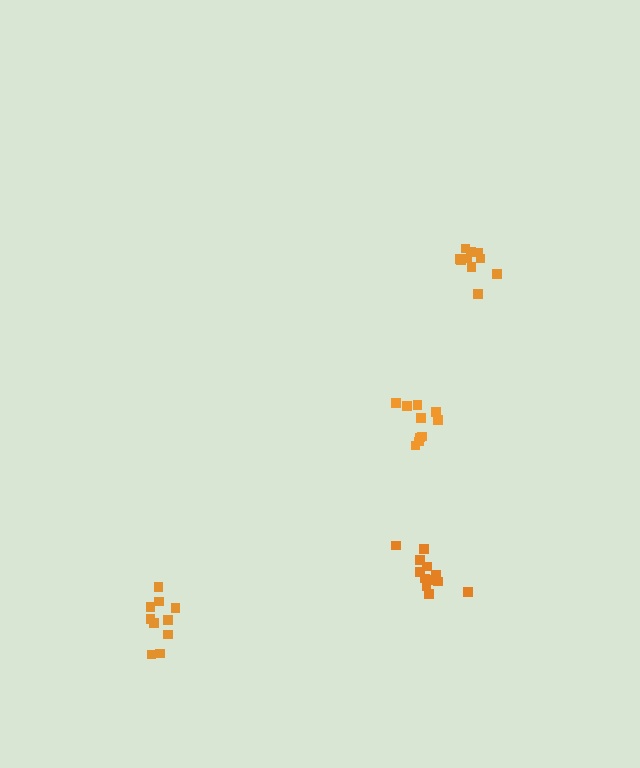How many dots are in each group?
Group 1: 10 dots, Group 2: 10 dots, Group 3: 10 dots, Group 4: 12 dots (42 total).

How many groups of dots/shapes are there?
There are 4 groups.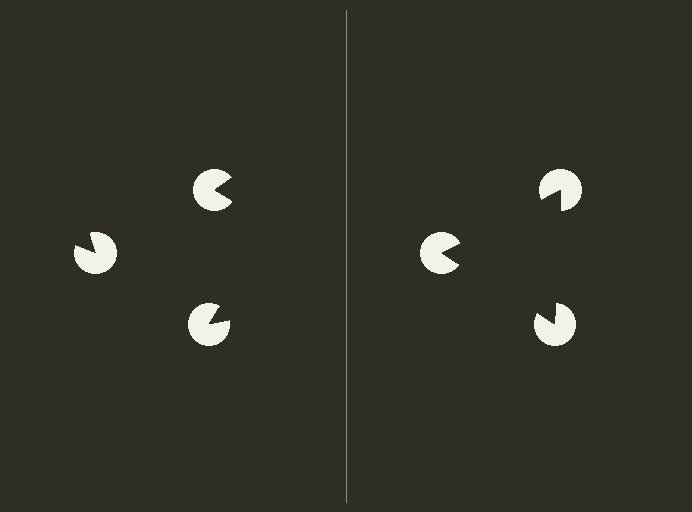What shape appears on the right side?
An illusory triangle.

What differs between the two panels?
The pac-man discs are positioned identically on both sides; only the wedge orientations differ. On the right they align to a triangle; on the left they are misaligned.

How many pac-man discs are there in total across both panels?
6 — 3 on each side.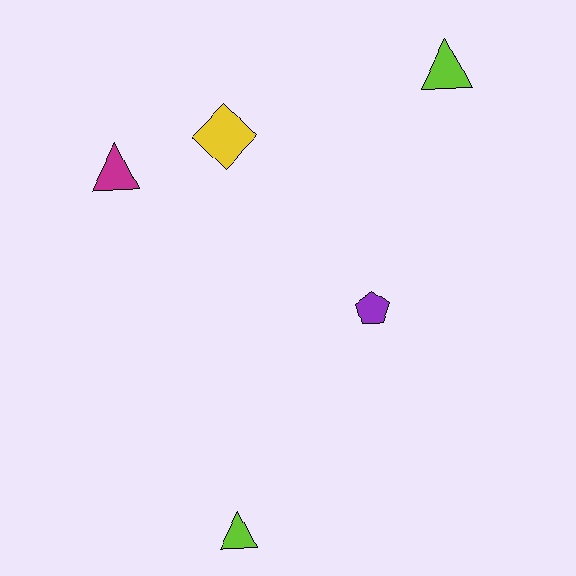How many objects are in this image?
There are 5 objects.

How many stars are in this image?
There are no stars.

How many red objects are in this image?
There are no red objects.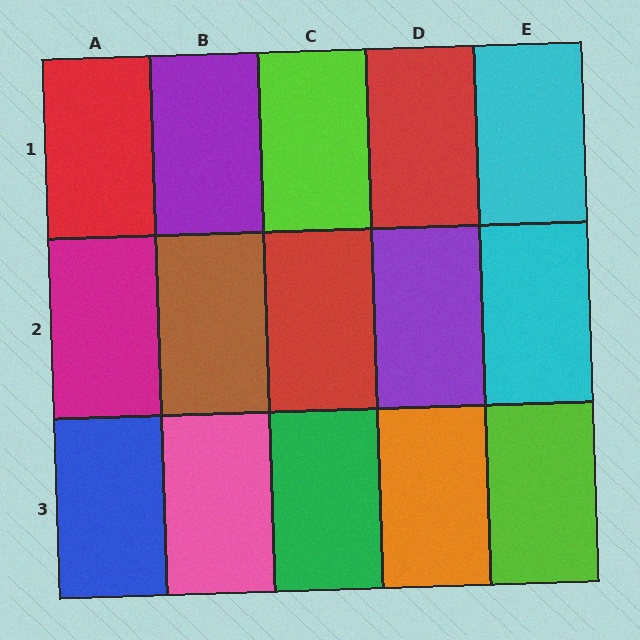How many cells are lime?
2 cells are lime.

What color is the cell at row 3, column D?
Orange.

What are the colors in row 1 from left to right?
Red, purple, lime, red, cyan.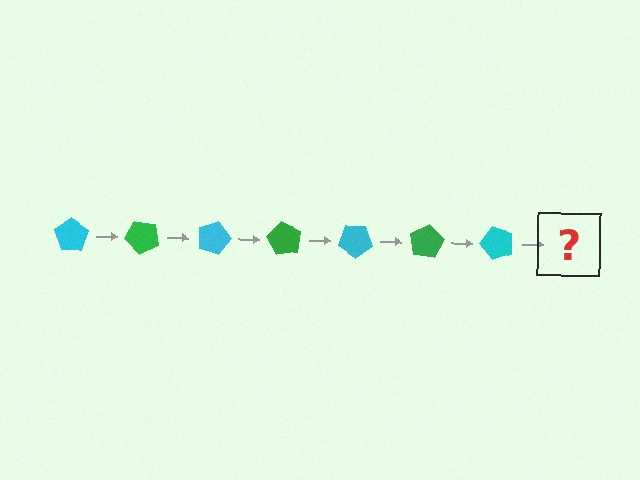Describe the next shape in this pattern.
It should be a green pentagon, rotated 315 degrees from the start.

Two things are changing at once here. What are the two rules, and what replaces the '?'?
The two rules are that it rotates 45 degrees each step and the color cycles through cyan and green. The '?' should be a green pentagon, rotated 315 degrees from the start.